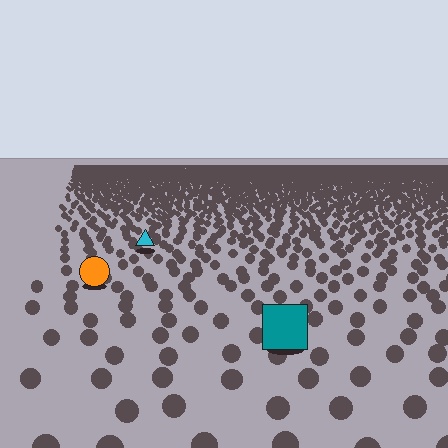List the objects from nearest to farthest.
From nearest to farthest: the teal square, the orange circle, the cyan triangle.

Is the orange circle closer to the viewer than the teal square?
No. The teal square is closer — you can tell from the texture gradient: the ground texture is coarser near it.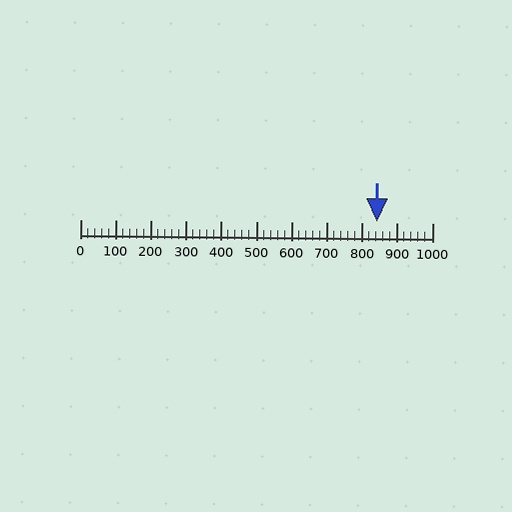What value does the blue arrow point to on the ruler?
The blue arrow points to approximately 843.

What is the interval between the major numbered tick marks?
The major tick marks are spaced 100 units apart.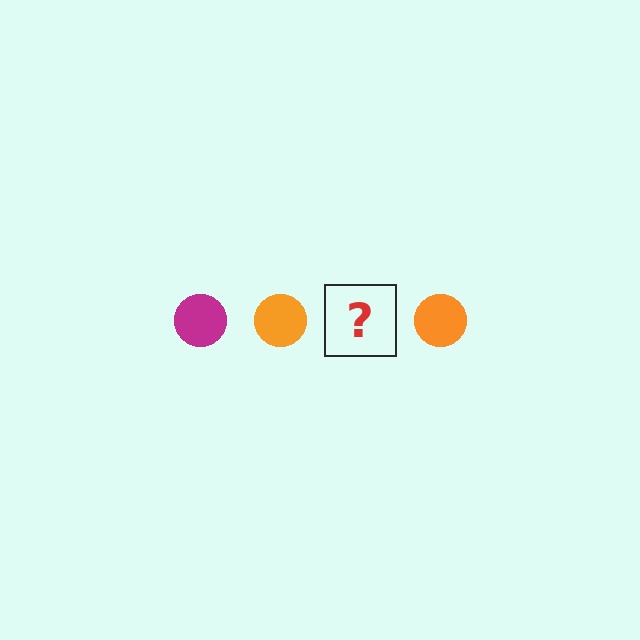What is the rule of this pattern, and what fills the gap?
The rule is that the pattern cycles through magenta, orange circles. The gap should be filled with a magenta circle.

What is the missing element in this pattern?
The missing element is a magenta circle.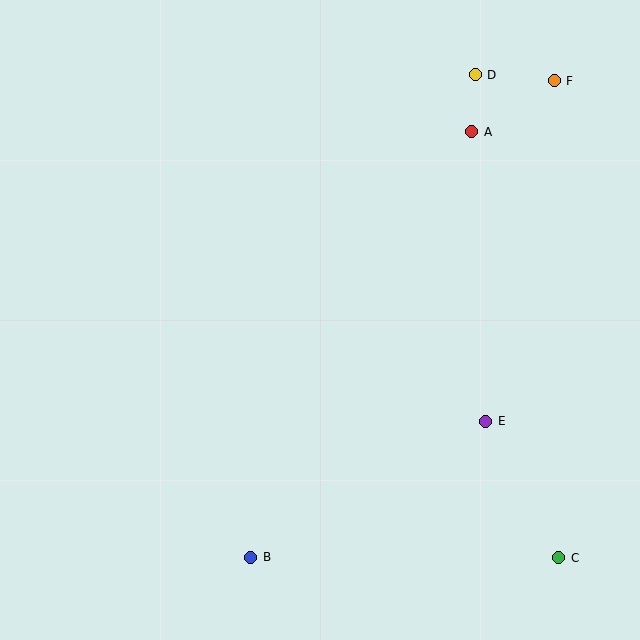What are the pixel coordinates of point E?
Point E is at (486, 421).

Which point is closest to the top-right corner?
Point F is closest to the top-right corner.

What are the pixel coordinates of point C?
Point C is at (559, 558).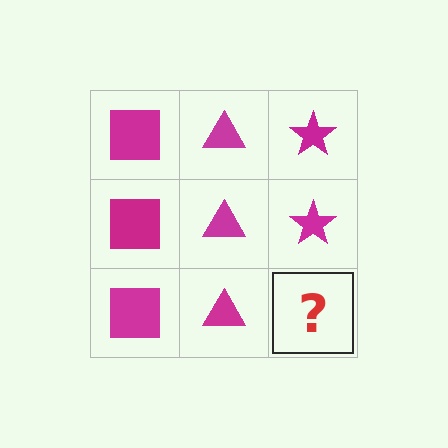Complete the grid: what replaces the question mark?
The question mark should be replaced with a magenta star.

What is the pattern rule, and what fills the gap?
The rule is that each column has a consistent shape. The gap should be filled with a magenta star.